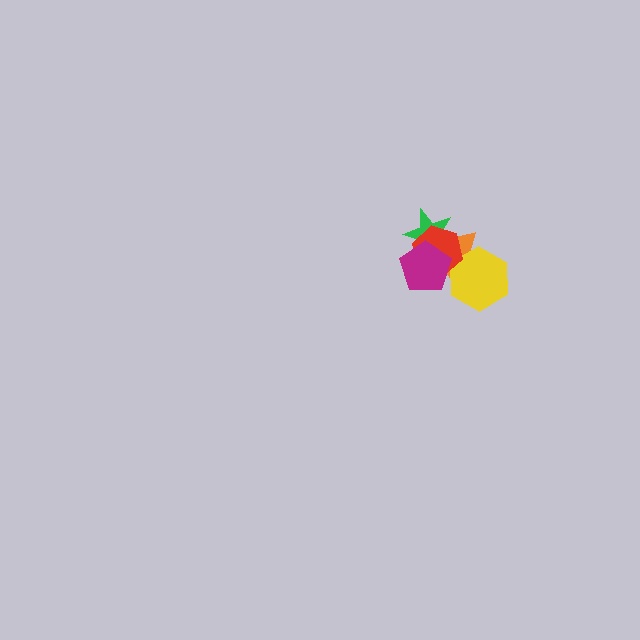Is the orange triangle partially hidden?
Yes, it is partially covered by another shape.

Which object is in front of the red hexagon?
The magenta pentagon is in front of the red hexagon.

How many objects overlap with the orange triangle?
4 objects overlap with the orange triangle.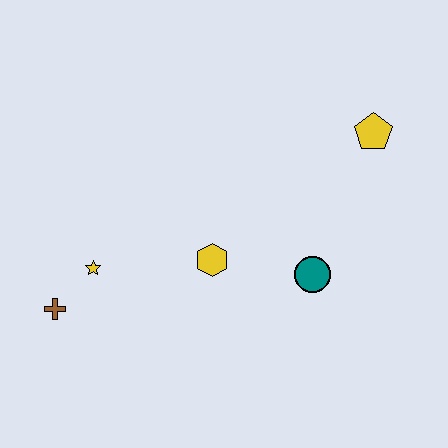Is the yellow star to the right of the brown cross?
Yes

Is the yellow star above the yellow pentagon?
No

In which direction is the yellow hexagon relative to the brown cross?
The yellow hexagon is to the right of the brown cross.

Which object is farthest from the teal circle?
The brown cross is farthest from the teal circle.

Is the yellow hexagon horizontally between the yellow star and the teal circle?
Yes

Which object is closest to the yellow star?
The brown cross is closest to the yellow star.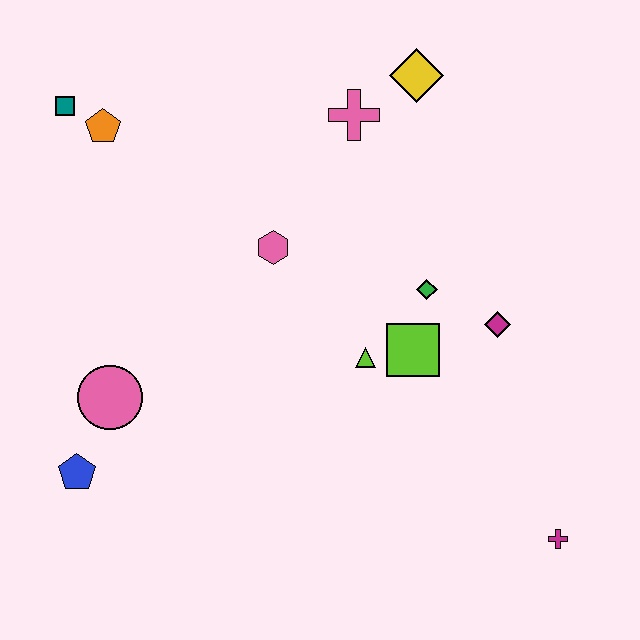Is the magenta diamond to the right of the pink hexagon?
Yes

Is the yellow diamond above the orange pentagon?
Yes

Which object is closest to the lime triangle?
The lime square is closest to the lime triangle.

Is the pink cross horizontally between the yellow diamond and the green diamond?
No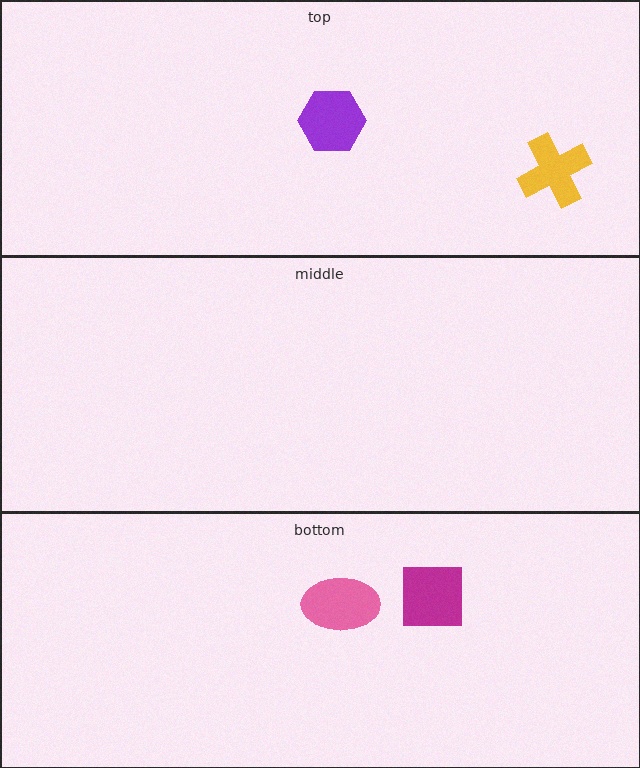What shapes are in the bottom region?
The pink ellipse, the magenta square.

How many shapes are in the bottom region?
2.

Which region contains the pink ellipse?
The bottom region.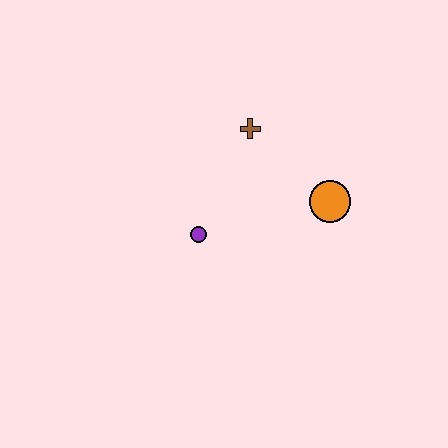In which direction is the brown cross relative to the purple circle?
The brown cross is above the purple circle.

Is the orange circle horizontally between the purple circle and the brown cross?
No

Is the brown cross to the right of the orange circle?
No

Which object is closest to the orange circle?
The brown cross is closest to the orange circle.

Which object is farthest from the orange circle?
The purple circle is farthest from the orange circle.